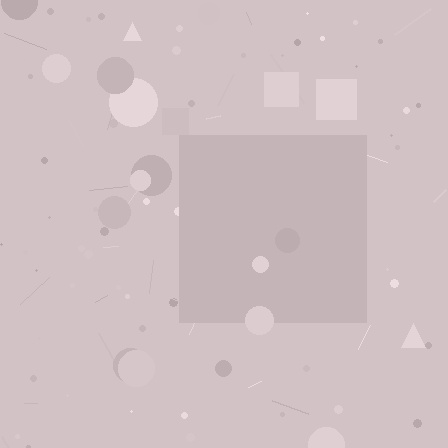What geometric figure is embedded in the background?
A square is embedded in the background.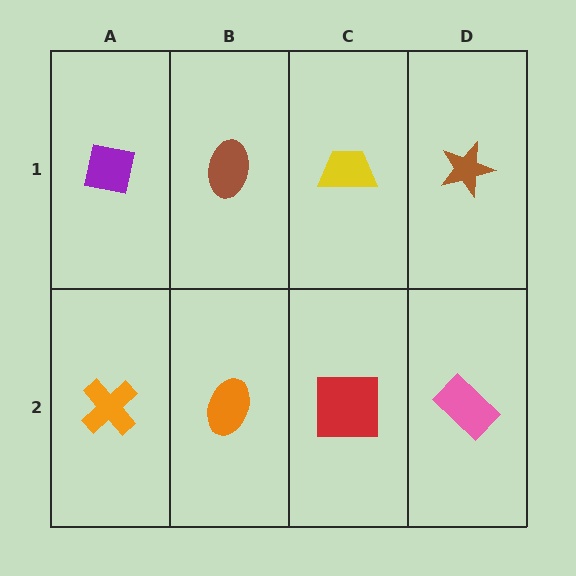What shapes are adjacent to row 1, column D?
A pink rectangle (row 2, column D), a yellow trapezoid (row 1, column C).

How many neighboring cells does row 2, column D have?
2.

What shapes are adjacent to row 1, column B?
An orange ellipse (row 2, column B), a purple square (row 1, column A), a yellow trapezoid (row 1, column C).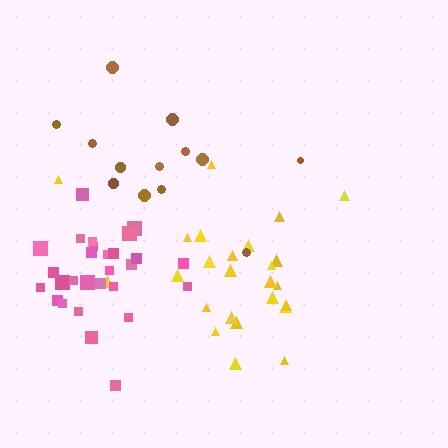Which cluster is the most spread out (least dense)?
Brown.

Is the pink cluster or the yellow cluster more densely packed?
Pink.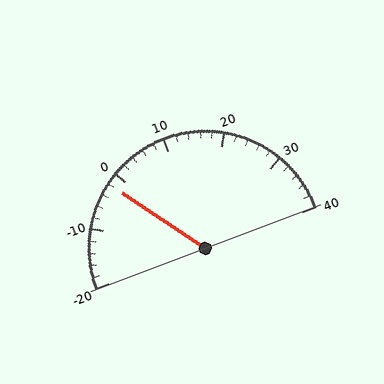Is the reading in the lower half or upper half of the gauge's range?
The reading is in the lower half of the range (-20 to 40).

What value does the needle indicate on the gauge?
The needle indicates approximately -2.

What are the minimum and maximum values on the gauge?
The gauge ranges from -20 to 40.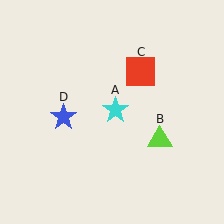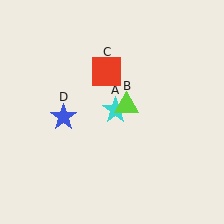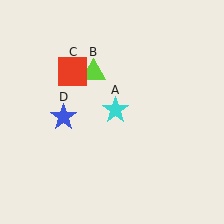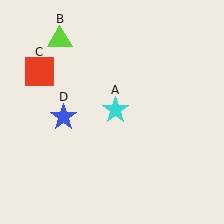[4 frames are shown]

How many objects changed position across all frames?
2 objects changed position: lime triangle (object B), red square (object C).